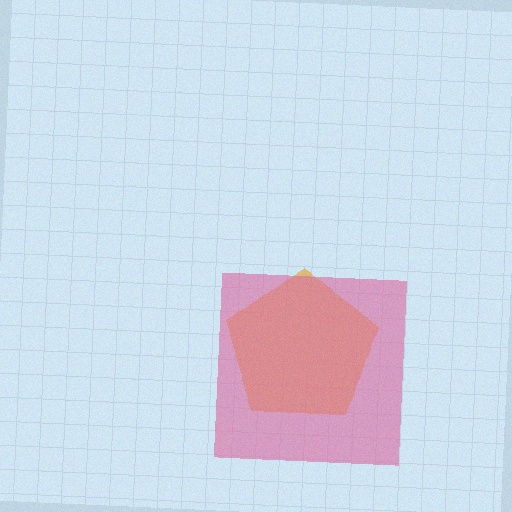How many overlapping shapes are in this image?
There are 2 overlapping shapes in the image.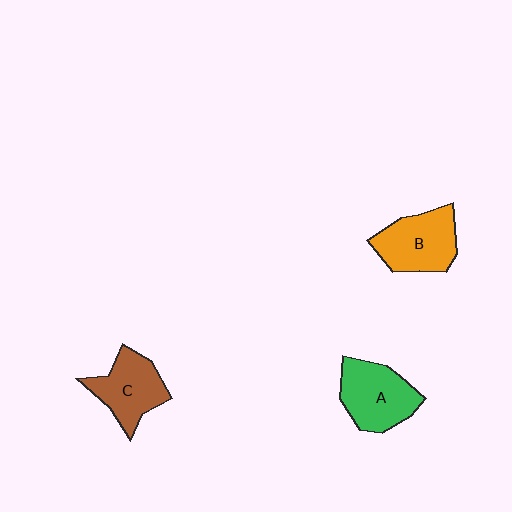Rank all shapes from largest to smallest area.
From largest to smallest: A (green), B (orange), C (brown).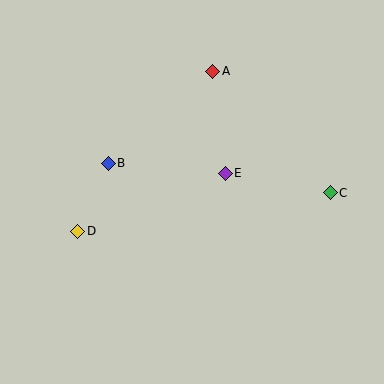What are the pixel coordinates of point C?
Point C is at (330, 193).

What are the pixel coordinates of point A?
Point A is at (213, 71).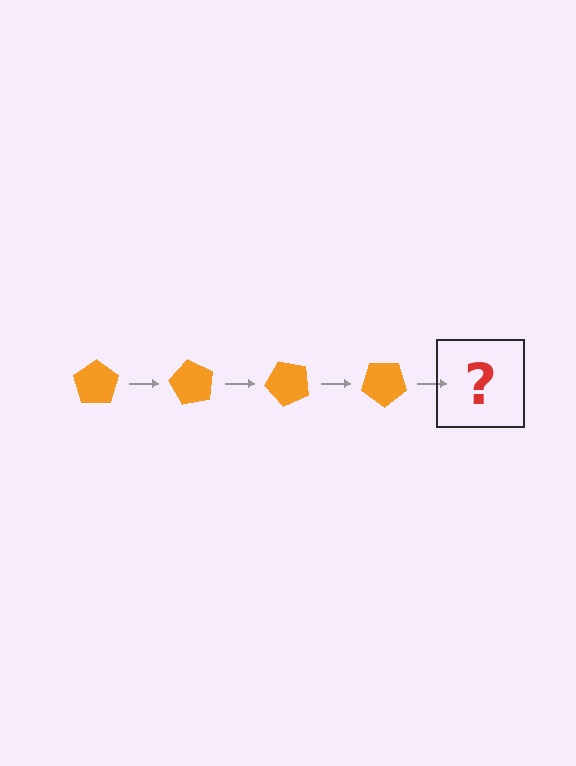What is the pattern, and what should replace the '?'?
The pattern is that the pentagon rotates 60 degrees each step. The '?' should be an orange pentagon rotated 240 degrees.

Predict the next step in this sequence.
The next step is an orange pentagon rotated 240 degrees.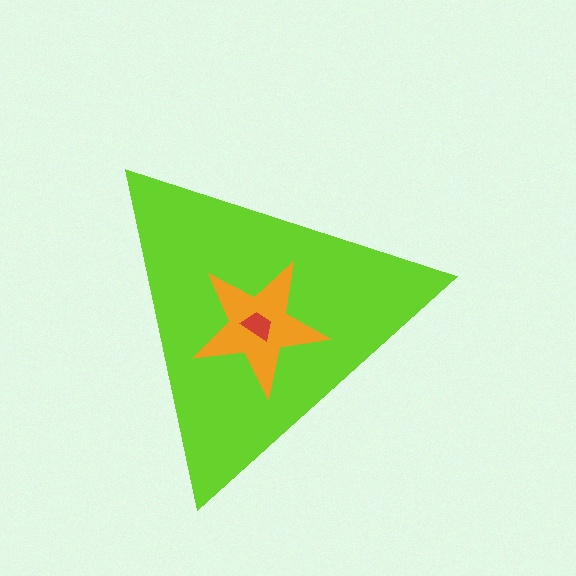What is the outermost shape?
The lime triangle.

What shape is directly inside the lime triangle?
The orange star.